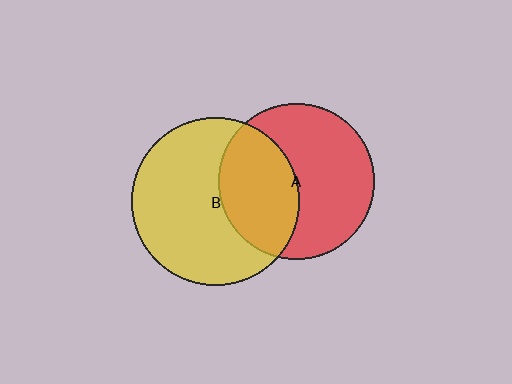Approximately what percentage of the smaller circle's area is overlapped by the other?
Approximately 40%.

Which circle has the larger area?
Circle B (yellow).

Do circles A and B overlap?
Yes.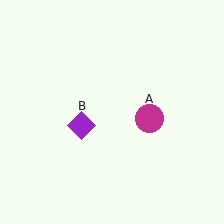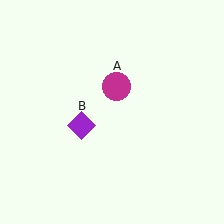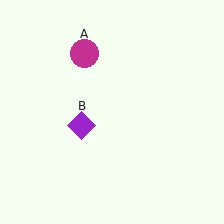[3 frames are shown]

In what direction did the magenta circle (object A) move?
The magenta circle (object A) moved up and to the left.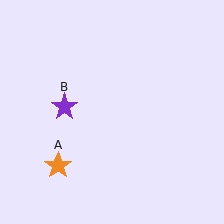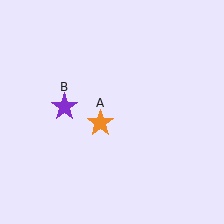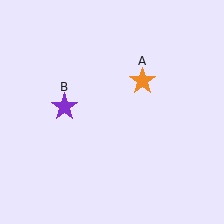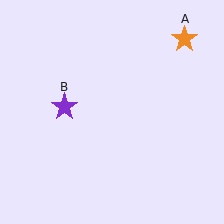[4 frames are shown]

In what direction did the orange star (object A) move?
The orange star (object A) moved up and to the right.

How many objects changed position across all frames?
1 object changed position: orange star (object A).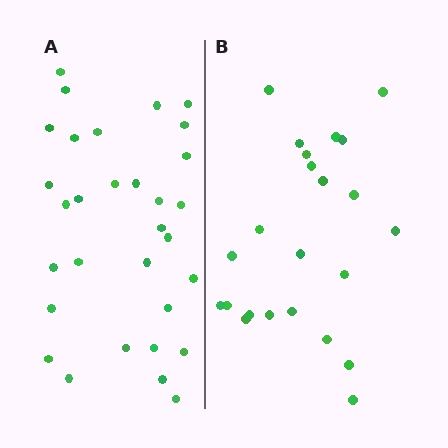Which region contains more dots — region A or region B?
Region A (the left region) has more dots.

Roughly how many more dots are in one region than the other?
Region A has roughly 8 or so more dots than region B.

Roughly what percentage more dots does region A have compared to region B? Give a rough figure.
About 35% more.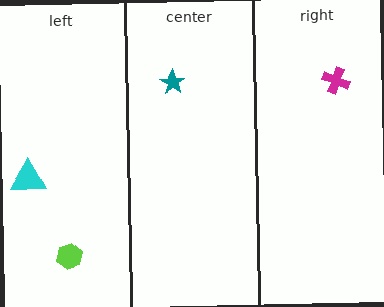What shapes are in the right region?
The magenta cross.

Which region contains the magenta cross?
The right region.